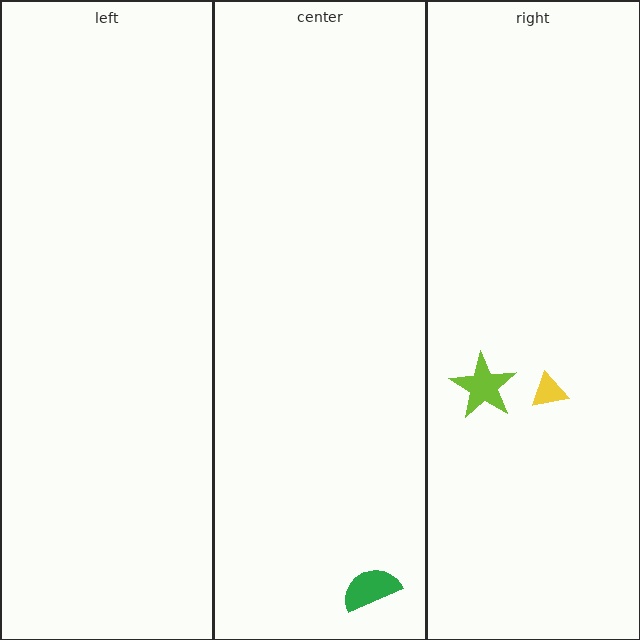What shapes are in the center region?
The green semicircle.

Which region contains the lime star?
The right region.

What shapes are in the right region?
The lime star, the yellow triangle.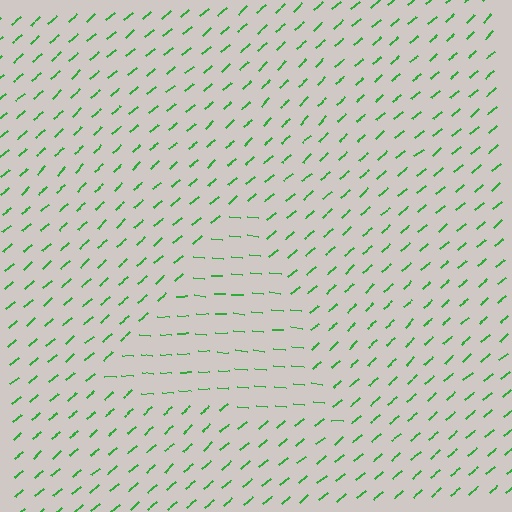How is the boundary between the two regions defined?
The boundary is defined purely by a change in line orientation (approximately 45 degrees difference). All lines are the same color and thickness.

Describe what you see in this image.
The image is filled with small green line segments. A triangle region in the image has lines oriented differently from the surrounding lines, creating a visible texture boundary.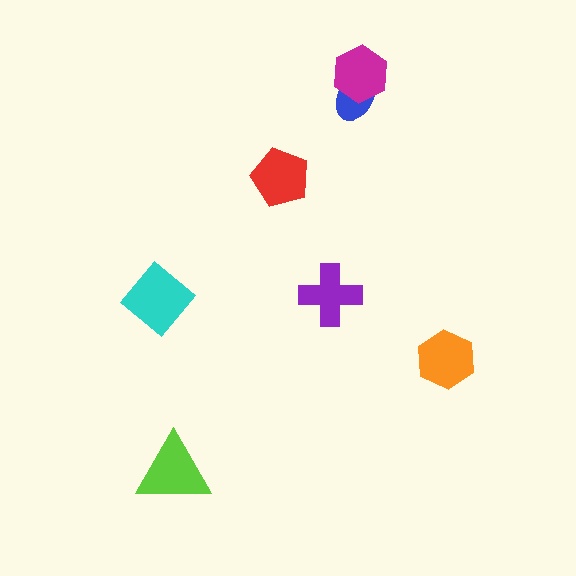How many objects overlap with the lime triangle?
0 objects overlap with the lime triangle.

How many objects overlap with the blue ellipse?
1 object overlaps with the blue ellipse.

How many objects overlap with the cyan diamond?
0 objects overlap with the cyan diamond.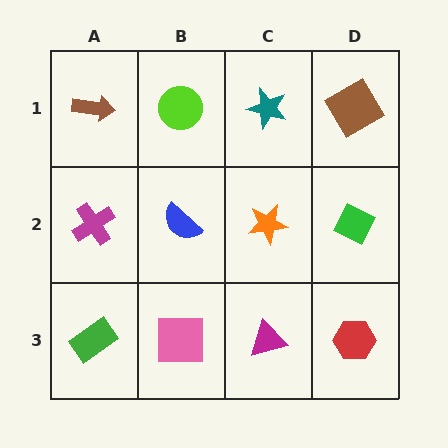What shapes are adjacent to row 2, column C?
A teal star (row 1, column C), a magenta triangle (row 3, column C), a blue semicircle (row 2, column B), a green diamond (row 2, column D).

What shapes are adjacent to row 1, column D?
A green diamond (row 2, column D), a teal star (row 1, column C).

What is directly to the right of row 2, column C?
A green diamond.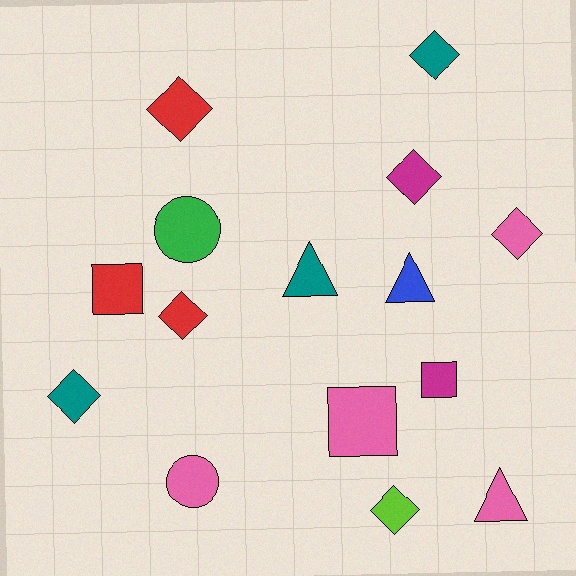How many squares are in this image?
There are 3 squares.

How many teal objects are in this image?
There are 3 teal objects.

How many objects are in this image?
There are 15 objects.